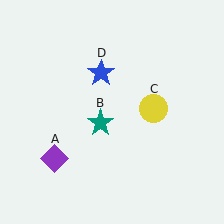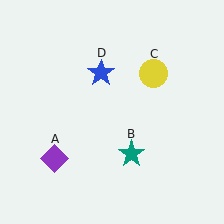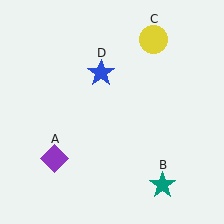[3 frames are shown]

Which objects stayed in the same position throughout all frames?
Purple diamond (object A) and blue star (object D) remained stationary.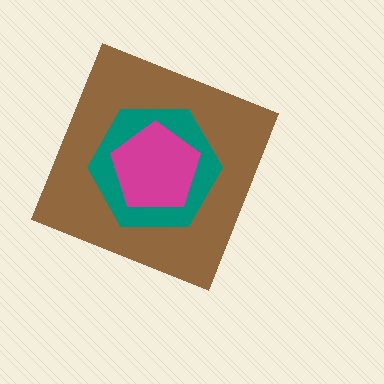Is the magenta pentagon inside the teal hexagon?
Yes.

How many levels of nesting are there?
3.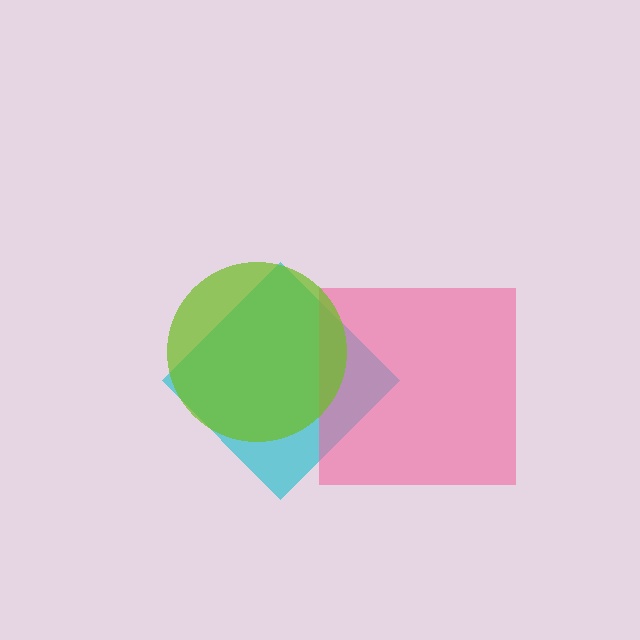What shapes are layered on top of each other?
The layered shapes are: a cyan diamond, a pink square, a lime circle.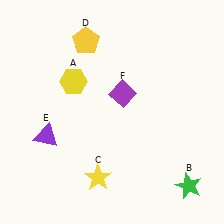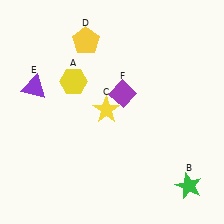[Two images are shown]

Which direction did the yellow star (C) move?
The yellow star (C) moved up.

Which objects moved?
The objects that moved are: the yellow star (C), the purple triangle (E).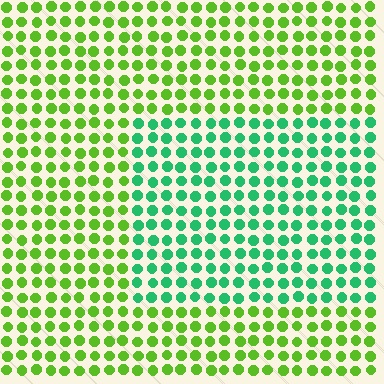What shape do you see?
I see a rectangle.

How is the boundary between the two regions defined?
The boundary is defined purely by a slight shift in hue (about 48 degrees). Spacing, size, and orientation are identical on both sides.